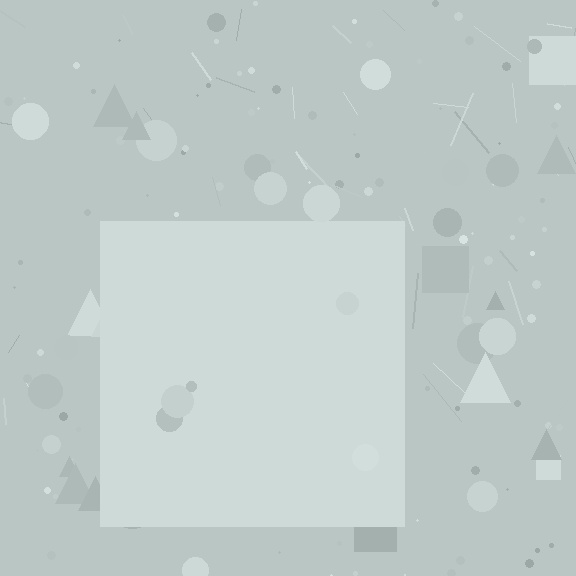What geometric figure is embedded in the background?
A square is embedded in the background.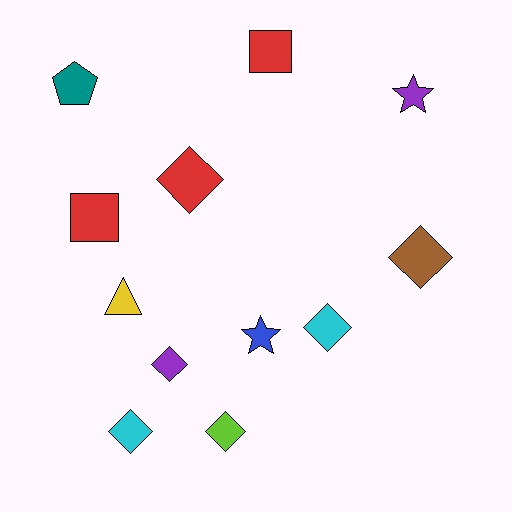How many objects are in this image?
There are 12 objects.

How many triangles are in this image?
There is 1 triangle.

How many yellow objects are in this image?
There is 1 yellow object.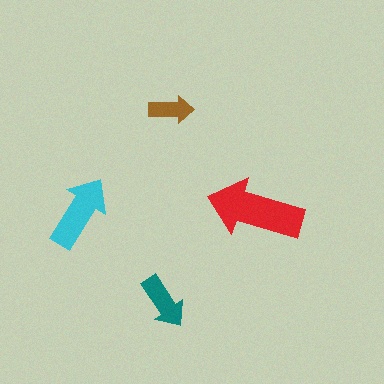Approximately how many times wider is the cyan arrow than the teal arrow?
About 1.5 times wider.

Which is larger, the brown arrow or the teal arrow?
The teal one.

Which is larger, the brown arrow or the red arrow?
The red one.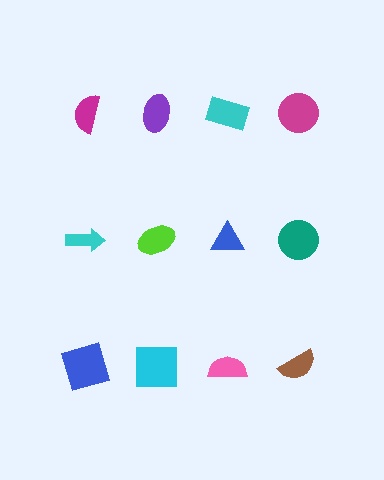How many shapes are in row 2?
4 shapes.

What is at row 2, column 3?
A blue triangle.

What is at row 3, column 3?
A pink semicircle.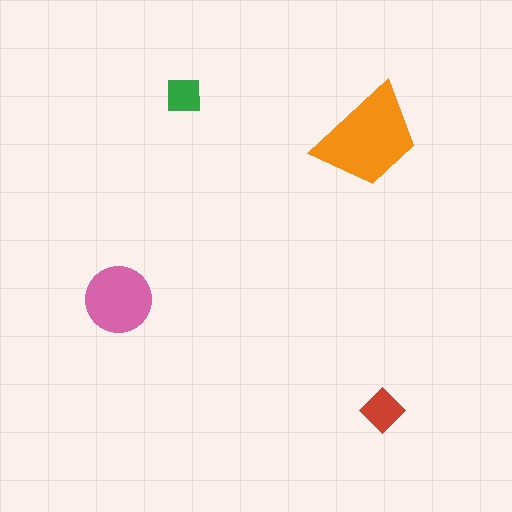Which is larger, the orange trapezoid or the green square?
The orange trapezoid.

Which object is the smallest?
The green square.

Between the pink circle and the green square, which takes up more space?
The pink circle.